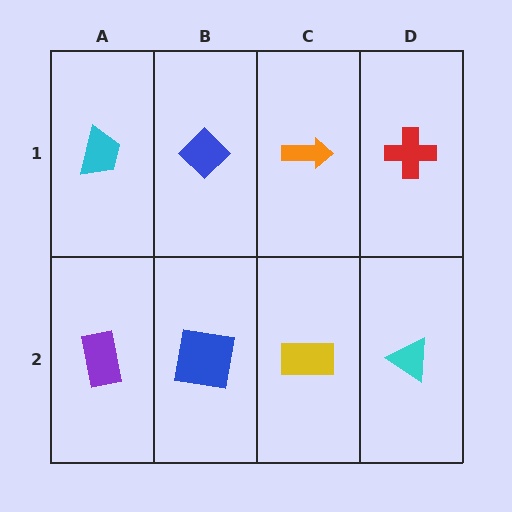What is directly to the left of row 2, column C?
A blue square.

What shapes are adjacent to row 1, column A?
A purple rectangle (row 2, column A), a blue diamond (row 1, column B).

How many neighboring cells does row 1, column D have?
2.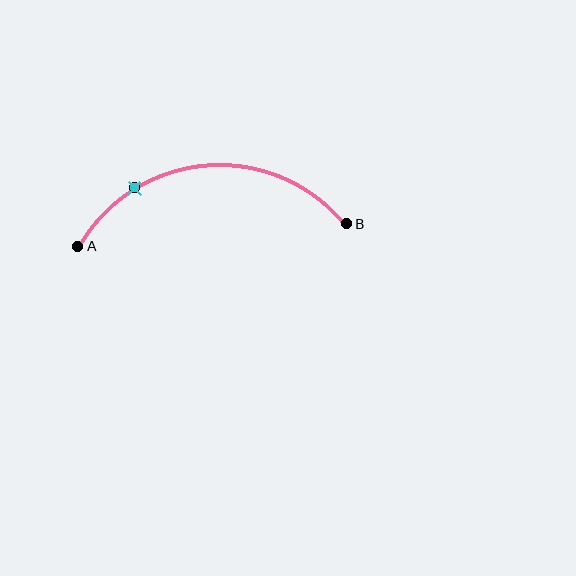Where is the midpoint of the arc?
The arc midpoint is the point on the curve farthest from the straight line joining A and B. It sits above that line.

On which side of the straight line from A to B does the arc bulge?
The arc bulges above the straight line connecting A and B.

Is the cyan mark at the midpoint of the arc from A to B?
No. The cyan mark lies on the arc but is closer to endpoint A. The arc midpoint would be at the point on the curve equidistant along the arc from both A and B.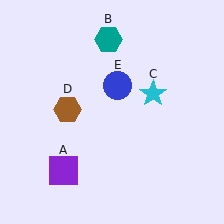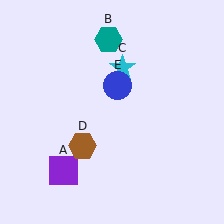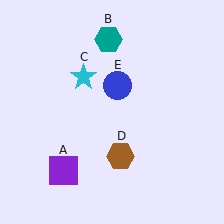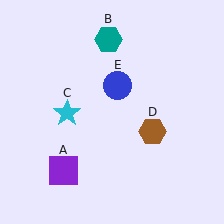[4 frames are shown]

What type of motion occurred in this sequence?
The cyan star (object C), brown hexagon (object D) rotated counterclockwise around the center of the scene.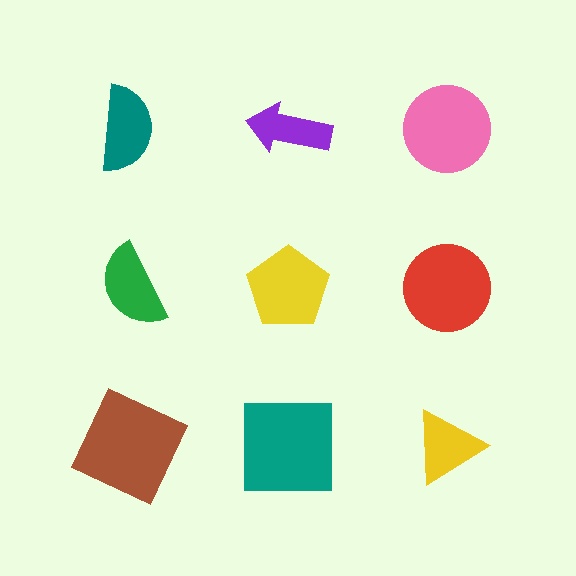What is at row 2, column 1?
A green semicircle.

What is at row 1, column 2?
A purple arrow.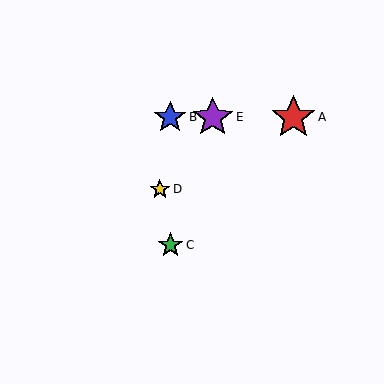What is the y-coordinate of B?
Object B is at y≈117.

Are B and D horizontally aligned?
No, B is at y≈117 and D is at y≈189.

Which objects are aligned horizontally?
Objects A, B, E are aligned horizontally.